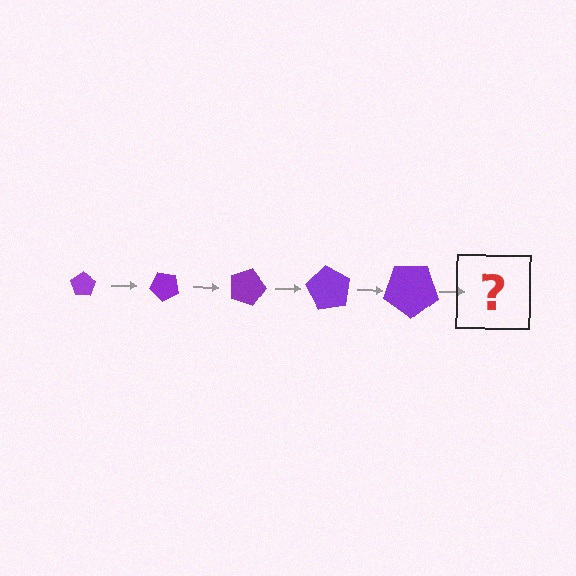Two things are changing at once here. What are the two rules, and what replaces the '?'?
The two rules are that the pentagon grows larger each step and it rotates 45 degrees each step. The '?' should be a pentagon, larger than the previous one and rotated 225 degrees from the start.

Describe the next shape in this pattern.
It should be a pentagon, larger than the previous one and rotated 225 degrees from the start.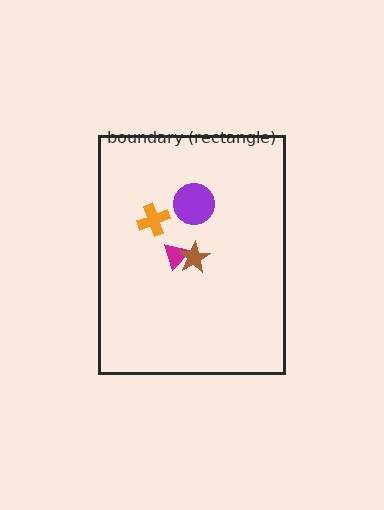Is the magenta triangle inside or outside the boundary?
Inside.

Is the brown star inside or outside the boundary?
Inside.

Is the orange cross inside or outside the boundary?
Inside.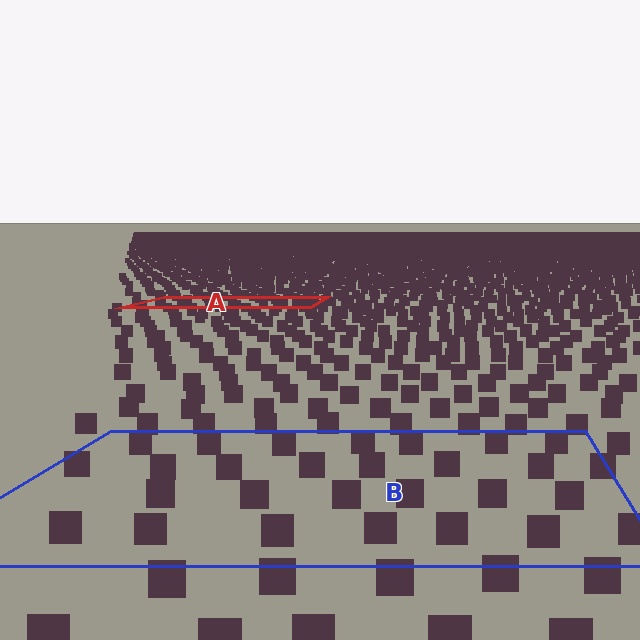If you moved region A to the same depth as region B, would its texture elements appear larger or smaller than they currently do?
They would appear larger. At a closer depth, the same texture elements are projected at a bigger on-screen size.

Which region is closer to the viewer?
Region B is closer. The texture elements there are larger and more spread out.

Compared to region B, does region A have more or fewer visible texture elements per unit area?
Region A has more texture elements per unit area — they are packed more densely because it is farther away.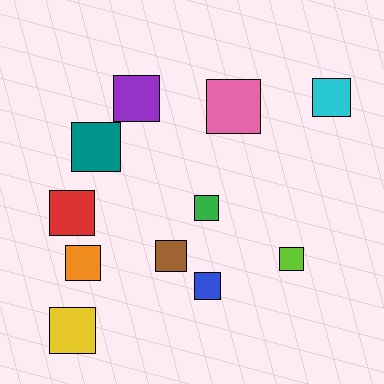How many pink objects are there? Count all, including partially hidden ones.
There is 1 pink object.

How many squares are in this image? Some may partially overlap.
There are 11 squares.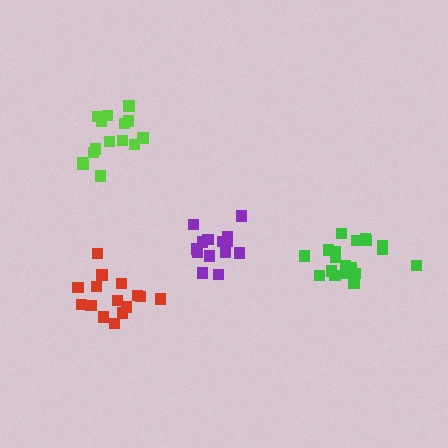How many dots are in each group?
Group 1: 15 dots, Group 2: 15 dots, Group 3: 20 dots, Group 4: 15 dots (65 total).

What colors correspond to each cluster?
The clusters are colored: purple, lime, green, red.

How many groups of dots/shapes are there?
There are 4 groups.